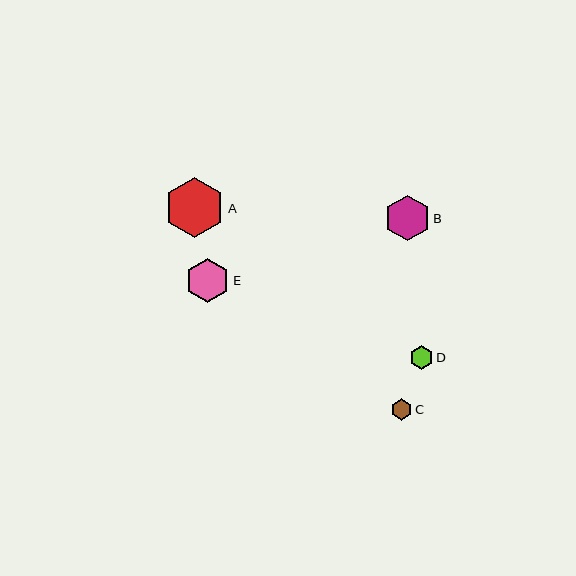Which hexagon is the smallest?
Hexagon C is the smallest with a size of approximately 21 pixels.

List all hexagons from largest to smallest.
From largest to smallest: A, B, E, D, C.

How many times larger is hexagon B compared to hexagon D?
Hexagon B is approximately 2.0 times the size of hexagon D.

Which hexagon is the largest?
Hexagon A is the largest with a size of approximately 60 pixels.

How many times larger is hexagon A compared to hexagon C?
Hexagon A is approximately 2.8 times the size of hexagon C.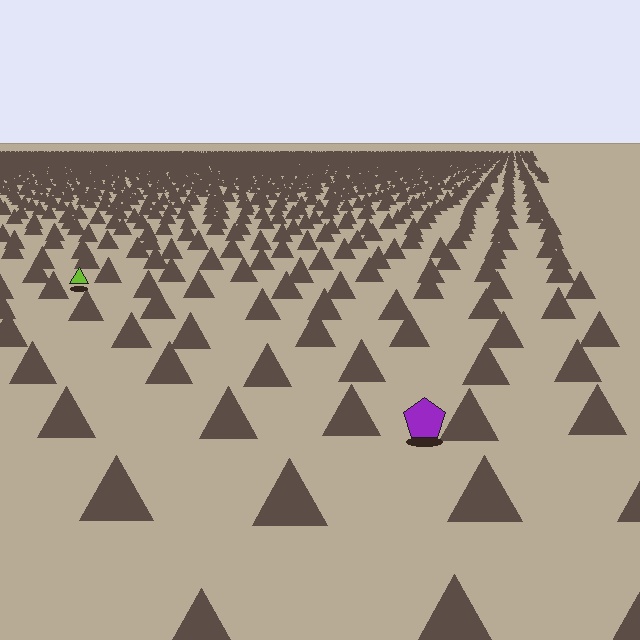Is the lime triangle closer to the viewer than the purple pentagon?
No. The purple pentagon is closer — you can tell from the texture gradient: the ground texture is coarser near it.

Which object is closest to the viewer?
The purple pentagon is closest. The texture marks near it are larger and more spread out.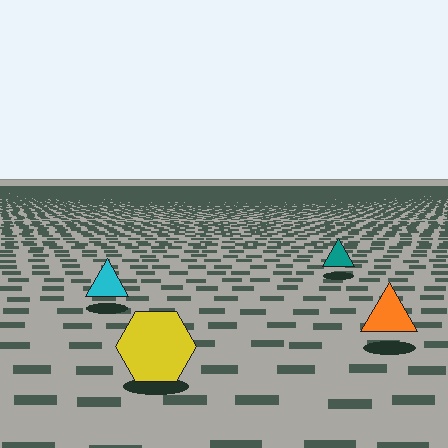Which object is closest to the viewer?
The yellow hexagon is closest. The texture marks near it are larger and more spread out.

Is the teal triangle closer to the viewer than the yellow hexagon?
No. The yellow hexagon is closer — you can tell from the texture gradient: the ground texture is coarser near it.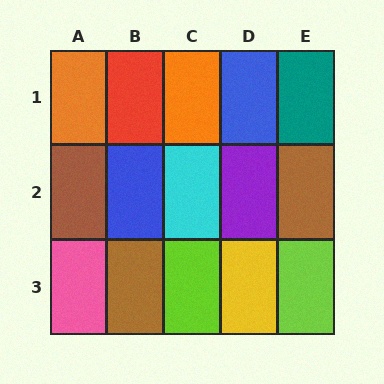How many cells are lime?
2 cells are lime.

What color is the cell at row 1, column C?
Orange.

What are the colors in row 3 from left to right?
Pink, brown, lime, yellow, lime.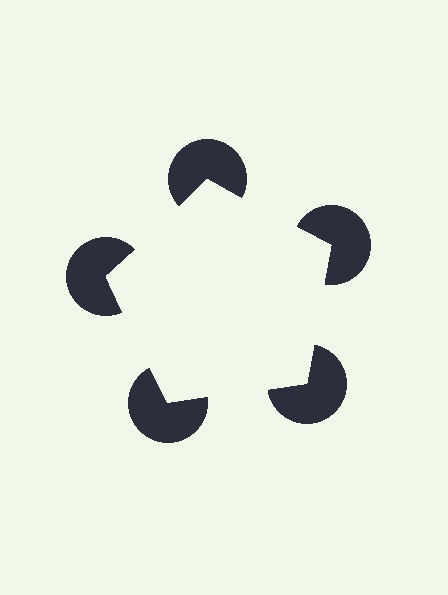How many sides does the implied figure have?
5 sides.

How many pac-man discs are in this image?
There are 5 — one at each vertex of the illusory pentagon.